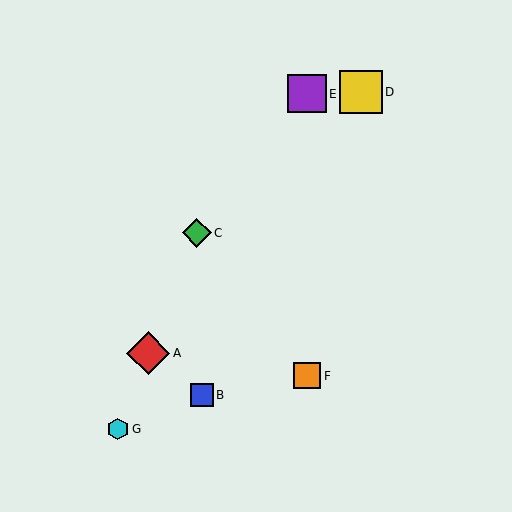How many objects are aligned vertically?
2 objects (E, F) are aligned vertically.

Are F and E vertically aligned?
Yes, both are at x≈307.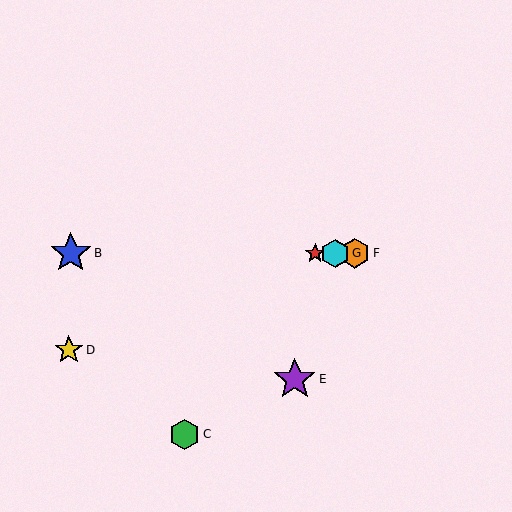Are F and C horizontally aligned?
No, F is at y≈253 and C is at y≈434.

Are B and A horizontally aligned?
Yes, both are at y≈253.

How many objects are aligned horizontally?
4 objects (A, B, F, G) are aligned horizontally.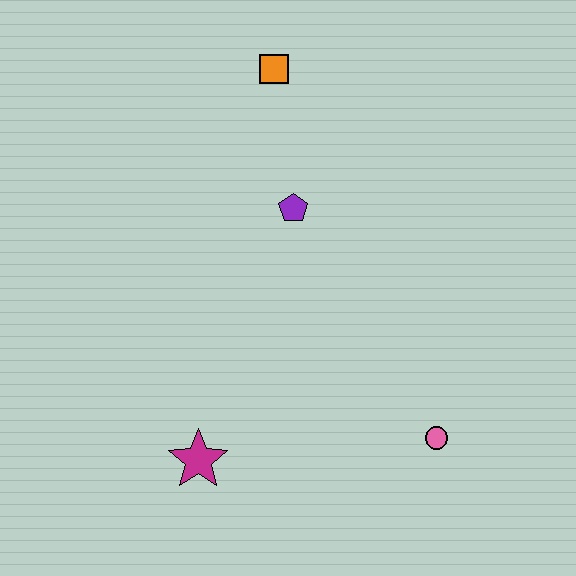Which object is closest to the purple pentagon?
The orange square is closest to the purple pentagon.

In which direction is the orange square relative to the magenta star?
The orange square is above the magenta star.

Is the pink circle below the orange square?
Yes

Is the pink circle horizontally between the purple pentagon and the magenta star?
No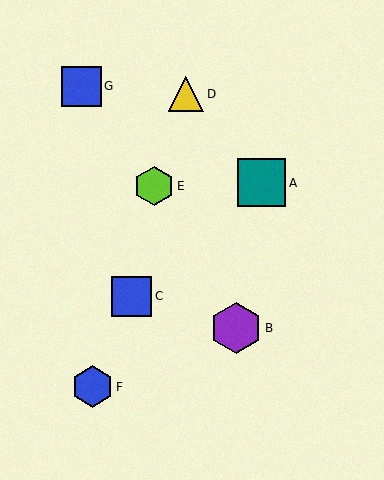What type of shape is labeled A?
Shape A is a teal square.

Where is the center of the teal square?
The center of the teal square is at (262, 183).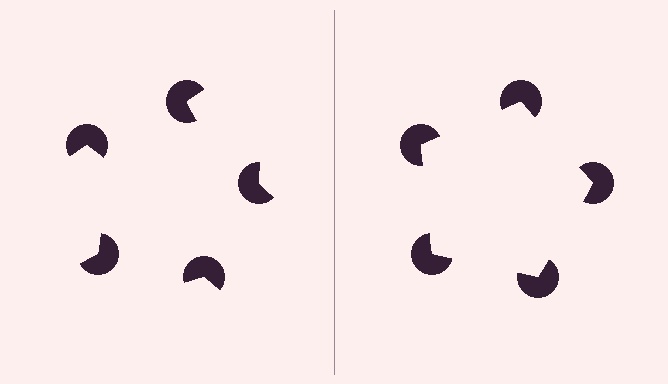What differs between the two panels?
The pac-man discs are positioned identically on both sides; only the wedge orientations differ. On the right they align to a pentagon; on the left they are misaligned.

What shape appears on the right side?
An illusory pentagon.